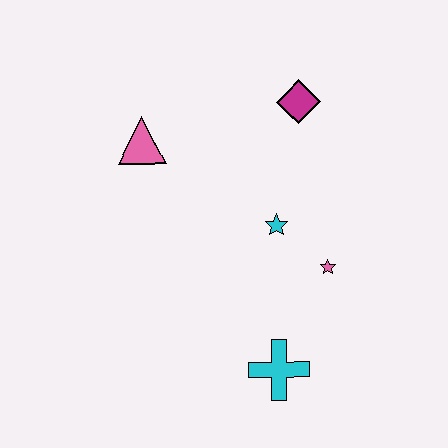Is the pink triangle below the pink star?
No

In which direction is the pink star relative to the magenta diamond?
The pink star is below the magenta diamond.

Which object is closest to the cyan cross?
The pink star is closest to the cyan cross.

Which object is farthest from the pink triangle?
The cyan cross is farthest from the pink triangle.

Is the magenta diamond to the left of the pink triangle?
No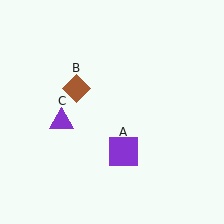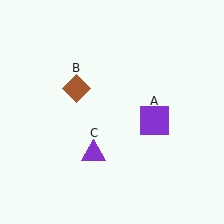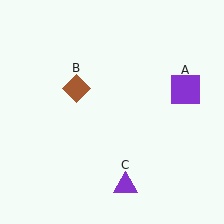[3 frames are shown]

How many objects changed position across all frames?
2 objects changed position: purple square (object A), purple triangle (object C).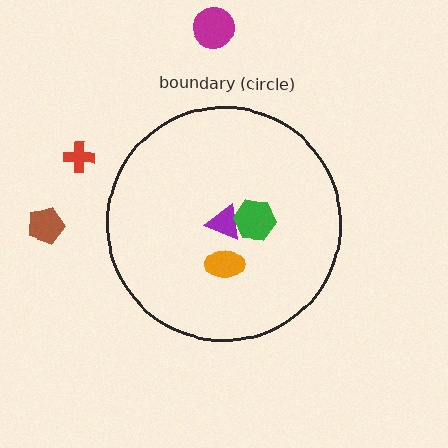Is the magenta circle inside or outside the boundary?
Outside.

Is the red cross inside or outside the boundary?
Outside.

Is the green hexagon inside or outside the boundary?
Inside.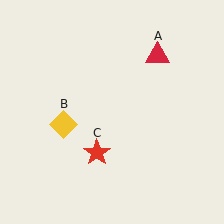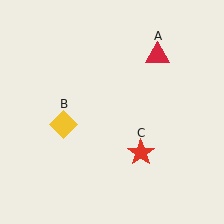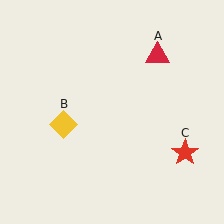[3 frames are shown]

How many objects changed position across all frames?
1 object changed position: red star (object C).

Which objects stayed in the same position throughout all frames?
Red triangle (object A) and yellow diamond (object B) remained stationary.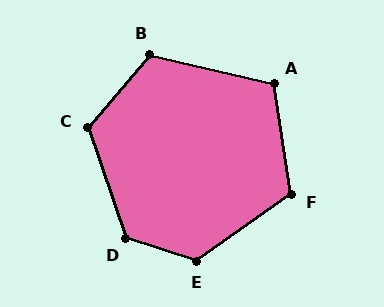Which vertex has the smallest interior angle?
A, at approximately 112 degrees.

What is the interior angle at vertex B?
Approximately 117 degrees (obtuse).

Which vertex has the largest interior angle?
E, at approximately 127 degrees.